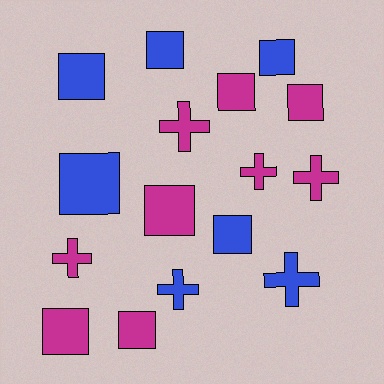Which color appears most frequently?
Magenta, with 9 objects.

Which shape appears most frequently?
Square, with 10 objects.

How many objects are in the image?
There are 16 objects.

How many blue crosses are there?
There are 2 blue crosses.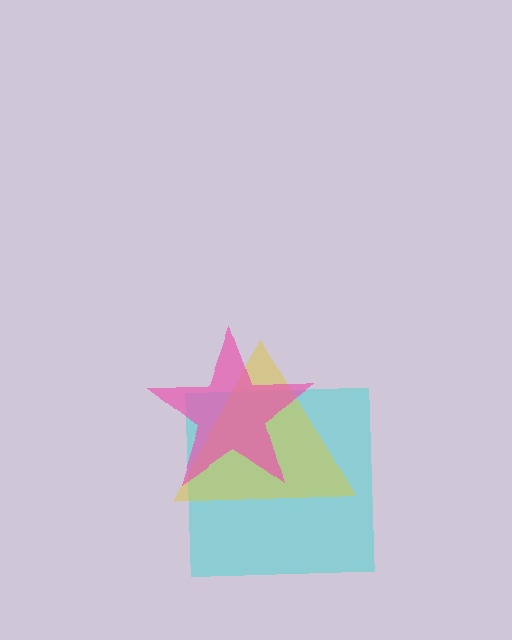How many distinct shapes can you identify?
There are 3 distinct shapes: a cyan square, a yellow triangle, a pink star.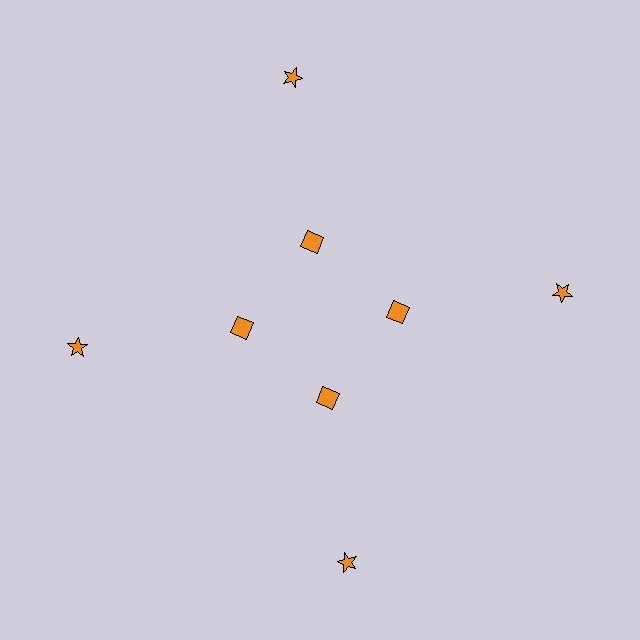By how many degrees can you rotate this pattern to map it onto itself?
The pattern maps onto itself every 90 degrees of rotation.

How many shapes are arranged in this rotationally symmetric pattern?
There are 8 shapes, arranged in 4 groups of 2.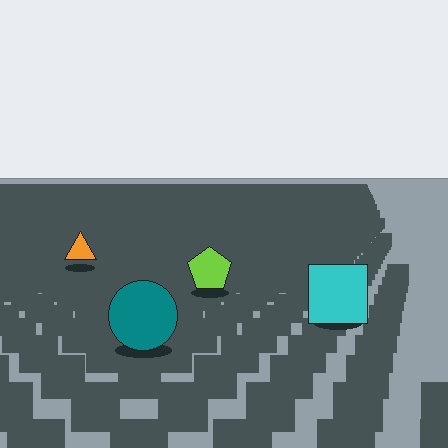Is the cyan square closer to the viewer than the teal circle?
No. The teal circle is closer — you can tell from the texture gradient: the ground texture is coarser near it.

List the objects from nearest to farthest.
From nearest to farthest: the teal circle, the cyan square, the lime pentagon, the orange triangle.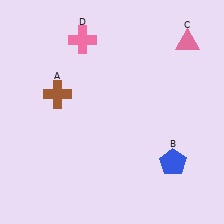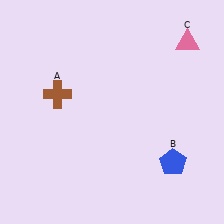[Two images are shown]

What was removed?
The pink cross (D) was removed in Image 2.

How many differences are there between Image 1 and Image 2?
There is 1 difference between the two images.